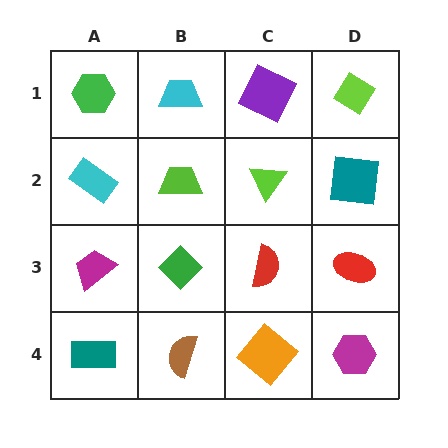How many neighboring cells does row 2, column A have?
3.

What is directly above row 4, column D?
A red ellipse.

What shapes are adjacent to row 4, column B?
A green diamond (row 3, column B), a teal rectangle (row 4, column A), an orange diamond (row 4, column C).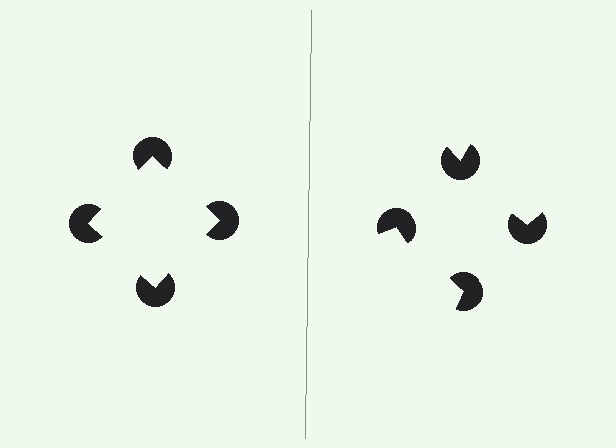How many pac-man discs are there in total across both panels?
8 — 4 on each side.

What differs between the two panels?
The pac-man discs are positioned identically on both sides; only the wedge orientations differ. On the left they align to a square; on the right they are misaligned.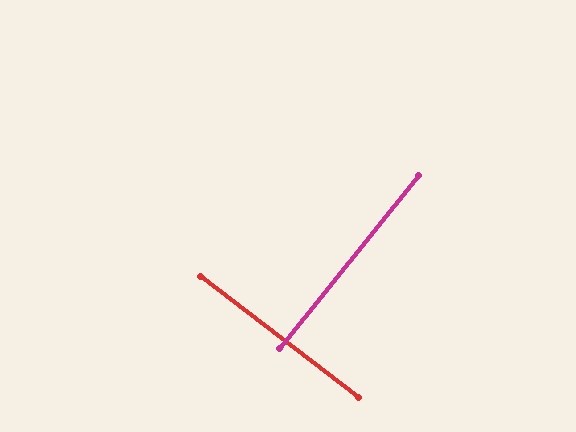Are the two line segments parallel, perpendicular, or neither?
Perpendicular — they meet at approximately 89°.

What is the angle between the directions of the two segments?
Approximately 89 degrees.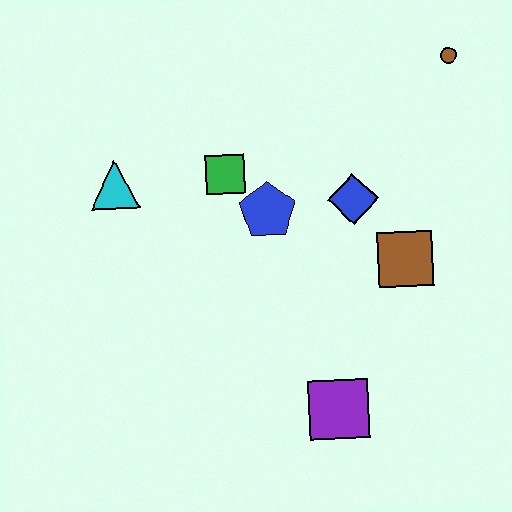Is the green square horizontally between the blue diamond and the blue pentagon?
No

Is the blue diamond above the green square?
No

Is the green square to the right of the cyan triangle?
Yes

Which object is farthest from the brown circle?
The purple square is farthest from the brown circle.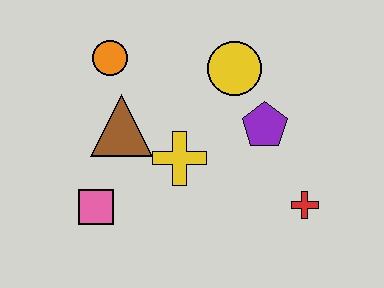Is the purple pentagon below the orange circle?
Yes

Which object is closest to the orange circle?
The brown triangle is closest to the orange circle.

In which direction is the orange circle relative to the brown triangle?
The orange circle is above the brown triangle.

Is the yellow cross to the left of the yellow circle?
Yes